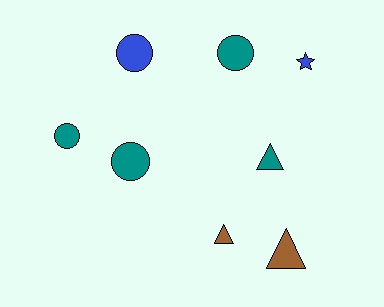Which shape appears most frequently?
Circle, with 4 objects.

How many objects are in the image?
There are 8 objects.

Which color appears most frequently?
Teal, with 4 objects.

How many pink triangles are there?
There are no pink triangles.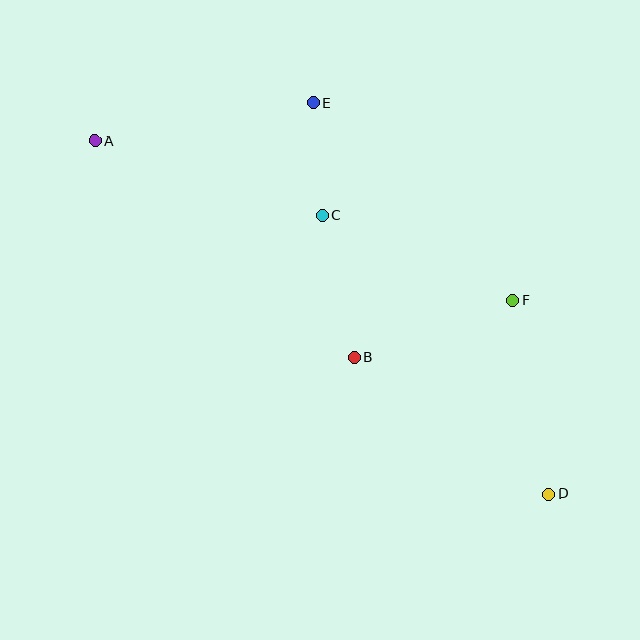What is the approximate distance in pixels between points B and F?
The distance between B and F is approximately 168 pixels.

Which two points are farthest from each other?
Points A and D are farthest from each other.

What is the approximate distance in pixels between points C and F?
The distance between C and F is approximately 209 pixels.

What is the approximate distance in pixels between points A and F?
The distance between A and F is approximately 447 pixels.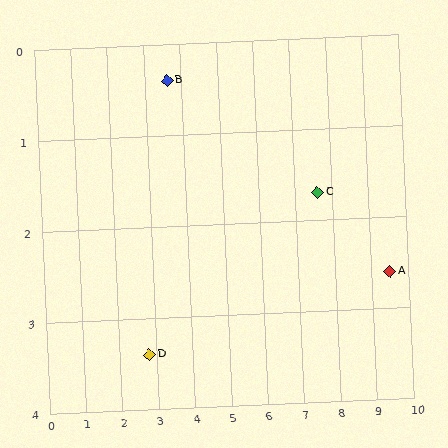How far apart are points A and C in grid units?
Points A and C are about 2.1 grid units apart.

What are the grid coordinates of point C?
Point C is at approximately (7.6, 1.7).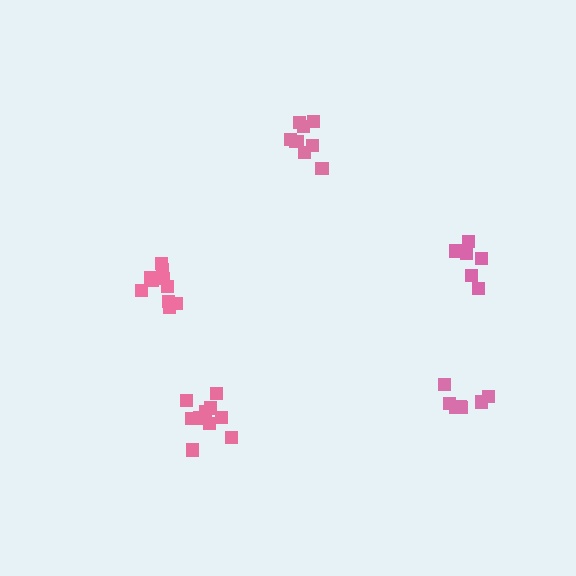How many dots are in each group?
Group 1: 9 dots, Group 2: 11 dots, Group 3: 6 dots, Group 4: 7 dots, Group 5: 10 dots (43 total).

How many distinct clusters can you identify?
There are 5 distinct clusters.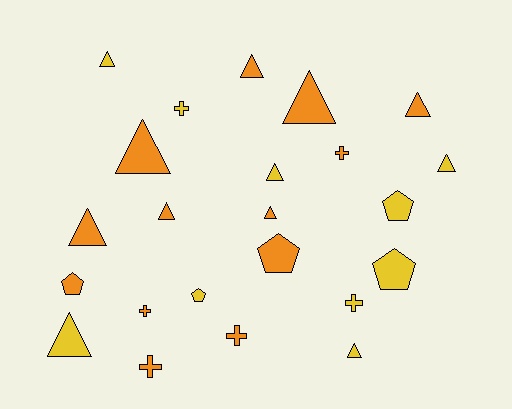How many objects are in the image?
There are 23 objects.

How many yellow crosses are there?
There are 2 yellow crosses.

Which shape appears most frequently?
Triangle, with 12 objects.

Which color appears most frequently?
Orange, with 13 objects.